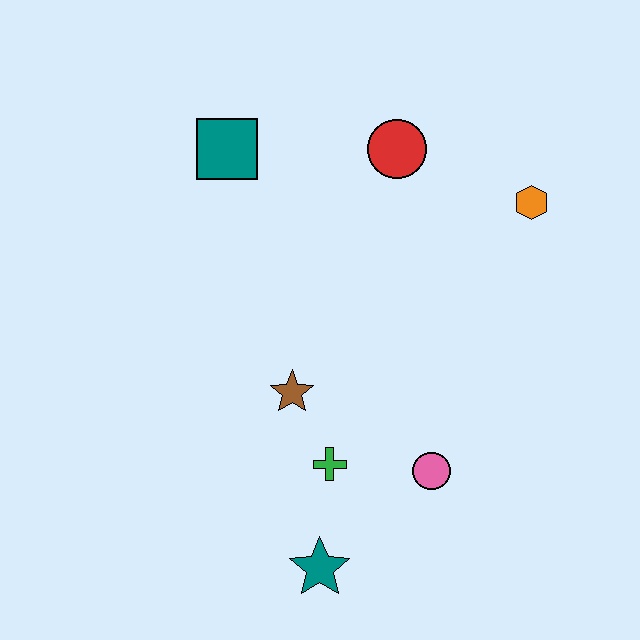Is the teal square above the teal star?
Yes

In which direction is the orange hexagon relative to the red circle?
The orange hexagon is to the right of the red circle.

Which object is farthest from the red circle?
The teal star is farthest from the red circle.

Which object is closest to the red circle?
The orange hexagon is closest to the red circle.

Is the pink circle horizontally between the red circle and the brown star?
No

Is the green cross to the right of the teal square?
Yes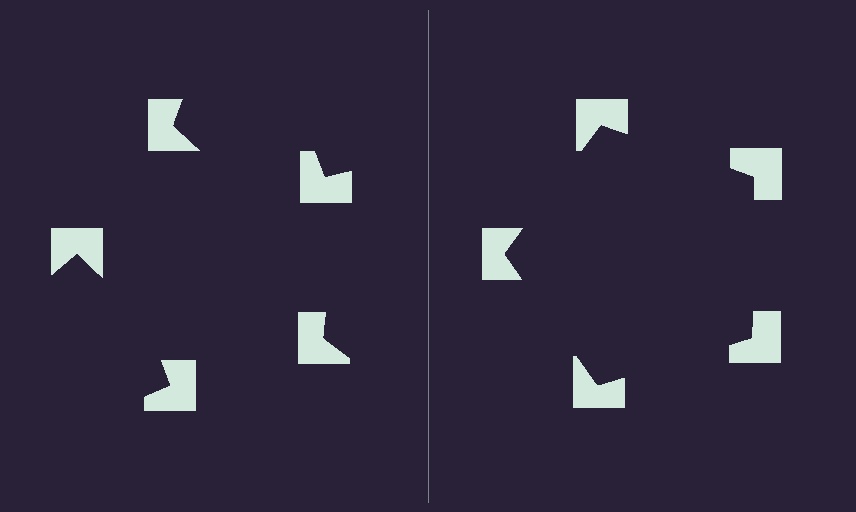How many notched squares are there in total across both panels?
10 — 5 on each side.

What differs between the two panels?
The notched squares are positioned identically on both sides; only the wedge orientations differ. On the right they align to a pentagon; on the left they are misaligned.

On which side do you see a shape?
An illusory pentagon appears on the right side. On the left side the wedge cuts are rotated, so no coherent shape forms.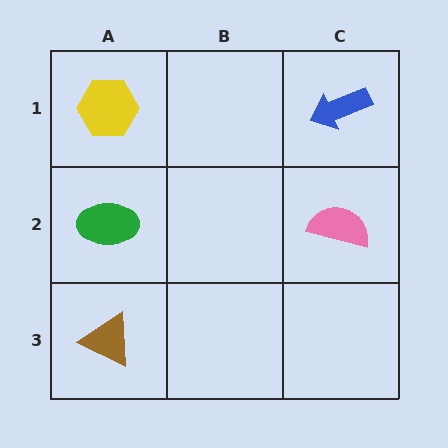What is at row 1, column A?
A yellow hexagon.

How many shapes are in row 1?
2 shapes.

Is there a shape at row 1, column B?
No, that cell is empty.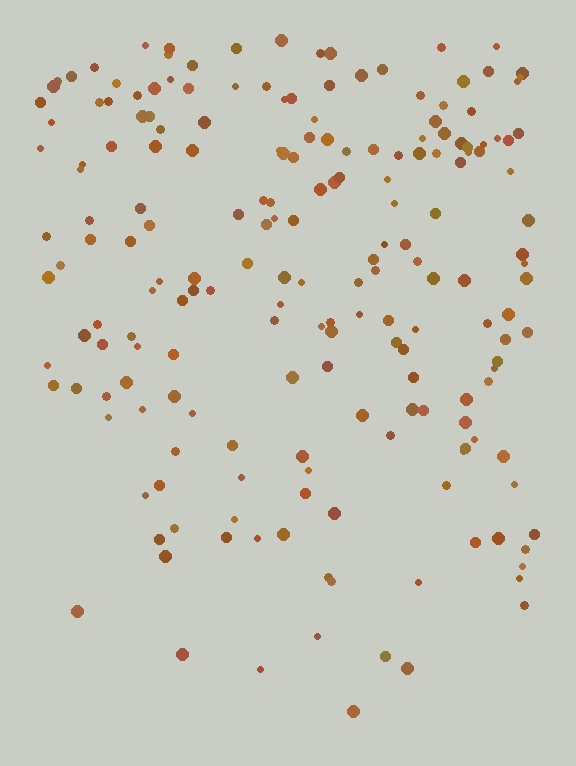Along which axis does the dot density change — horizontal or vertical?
Vertical.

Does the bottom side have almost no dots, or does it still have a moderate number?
Still a moderate number, just noticeably fewer than the top.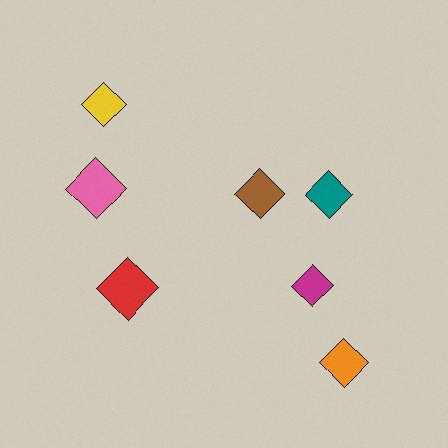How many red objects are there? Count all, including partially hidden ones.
There is 1 red object.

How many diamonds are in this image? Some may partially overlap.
There are 7 diamonds.